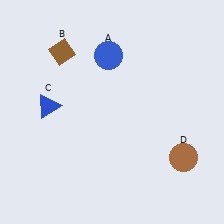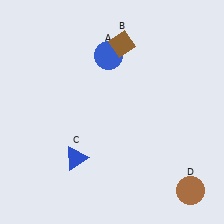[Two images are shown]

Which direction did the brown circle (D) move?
The brown circle (D) moved down.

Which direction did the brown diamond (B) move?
The brown diamond (B) moved right.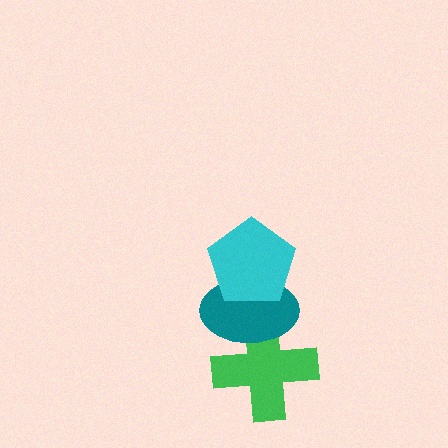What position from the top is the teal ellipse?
The teal ellipse is 2nd from the top.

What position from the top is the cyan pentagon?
The cyan pentagon is 1st from the top.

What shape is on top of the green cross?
The teal ellipse is on top of the green cross.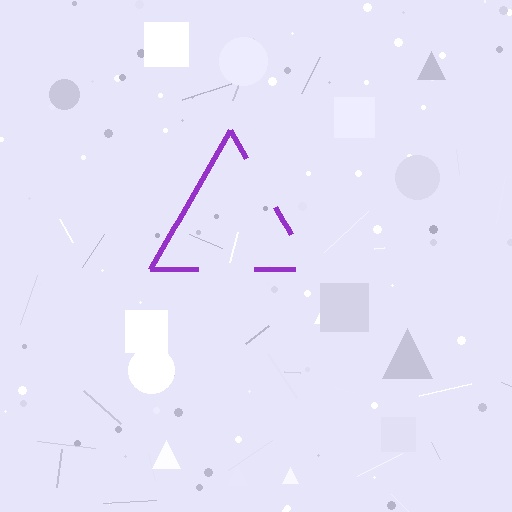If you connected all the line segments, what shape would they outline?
They would outline a triangle.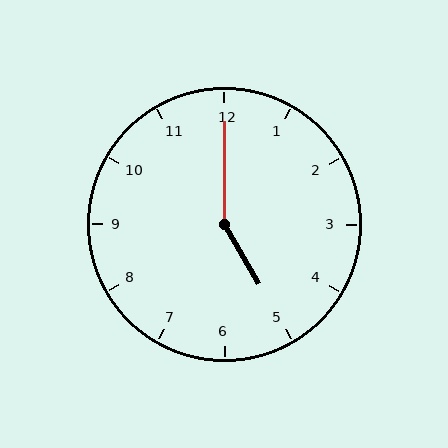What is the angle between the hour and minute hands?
Approximately 150 degrees.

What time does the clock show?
5:00.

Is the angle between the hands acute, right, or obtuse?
It is obtuse.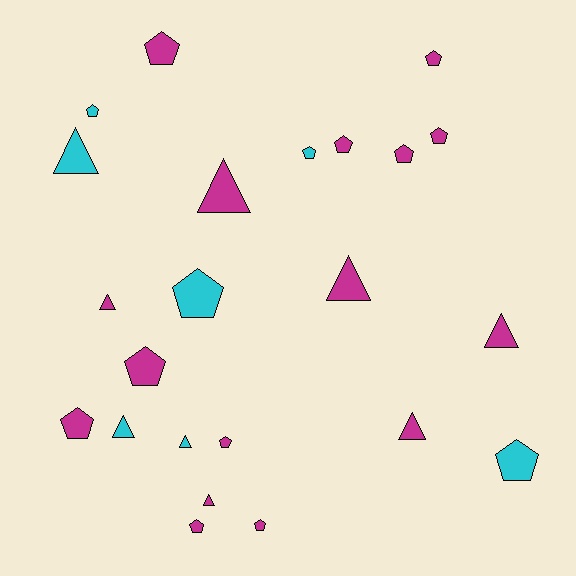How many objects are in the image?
There are 23 objects.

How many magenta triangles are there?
There are 6 magenta triangles.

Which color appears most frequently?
Magenta, with 16 objects.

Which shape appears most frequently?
Pentagon, with 14 objects.